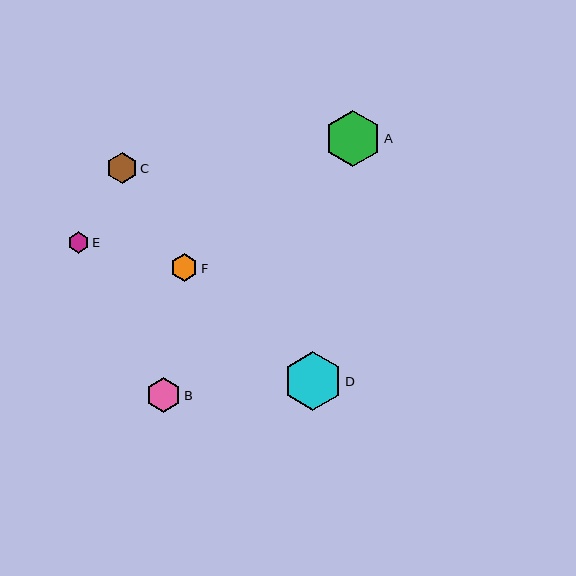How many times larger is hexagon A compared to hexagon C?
Hexagon A is approximately 1.8 times the size of hexagon C.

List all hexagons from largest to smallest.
From largest to smallest: D, A, B, C, F, E.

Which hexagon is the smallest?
Hexagon E is the smallest with a size of approximately 21 pixels.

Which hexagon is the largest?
Hexagon D is the largest with a size of approximately 59 pixels.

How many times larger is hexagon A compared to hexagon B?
Hexagon A is approximately 1.6 times the size of hexagon B.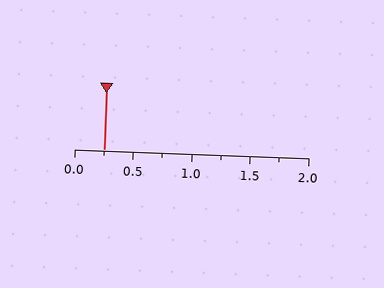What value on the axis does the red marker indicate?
The marker indicates approximately 0.25.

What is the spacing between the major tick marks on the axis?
The major ticks are spaced 0.5 apart.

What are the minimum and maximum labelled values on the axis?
The axis runs from 0.0 to 2.0.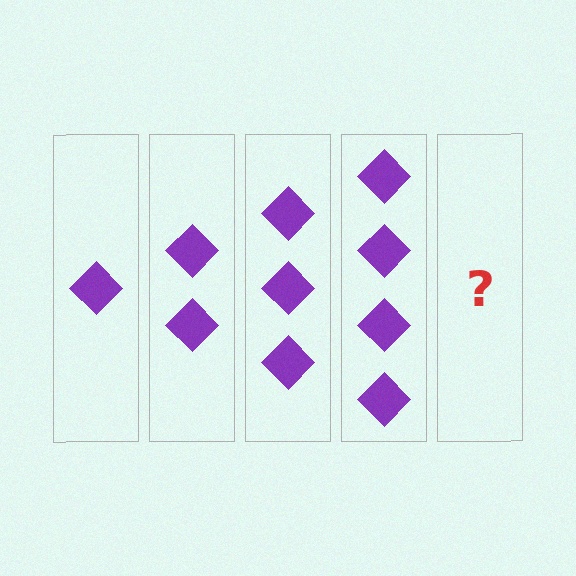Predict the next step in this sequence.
The next step is 5 diamonds.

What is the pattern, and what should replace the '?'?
The pattern is that each step adds one more diamond. The '?' should be 5 diamonds.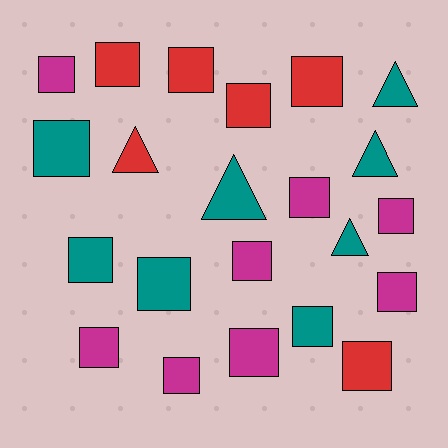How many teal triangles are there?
There are 4 teal triangles.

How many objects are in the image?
There are 22 objects.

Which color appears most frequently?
Magenta, with 8 objects.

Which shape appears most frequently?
Square, with 17 objects.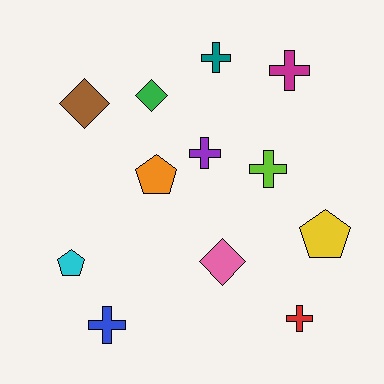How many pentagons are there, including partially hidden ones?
There are 3 pentagons.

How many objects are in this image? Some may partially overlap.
There are 12 objects.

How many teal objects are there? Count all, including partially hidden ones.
There is 1 teal object.